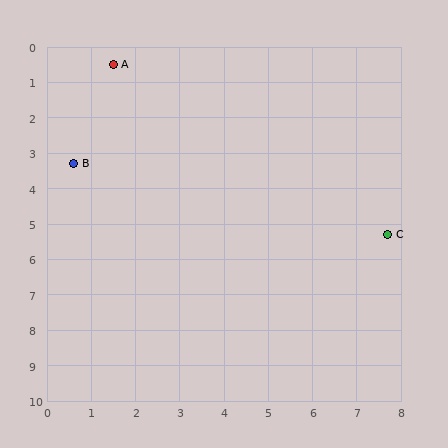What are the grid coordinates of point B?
Point B is at approximately (0.6, 3.3).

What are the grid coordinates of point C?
Point C is at approximately (7.7, 5.3).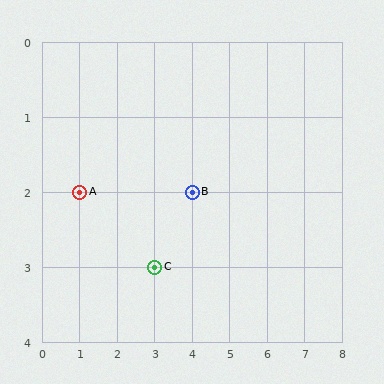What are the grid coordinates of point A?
Point A is at grid coordinates (1, 2).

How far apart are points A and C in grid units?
Points A and C are 2 columns and 1 row apart (about 2.2 grid units diagonally).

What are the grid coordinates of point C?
Point C is at grid coordinates (3, 3).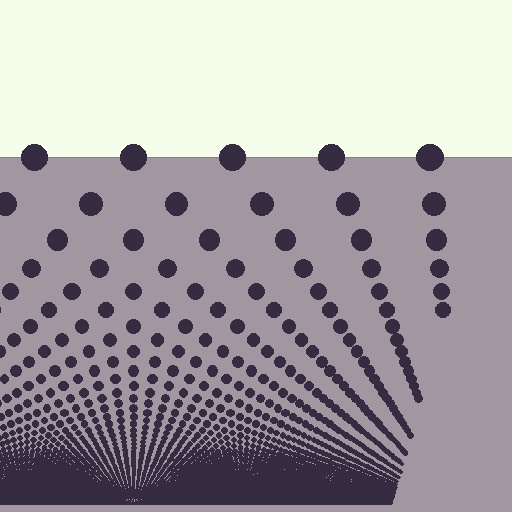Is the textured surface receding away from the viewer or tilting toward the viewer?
The surface appears to tilt toward the viewer. Texture elements get larger and sparser toward the top.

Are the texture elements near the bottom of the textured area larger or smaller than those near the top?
Smaller. The gradient is inverted — elements near the bottom are smaller and denser.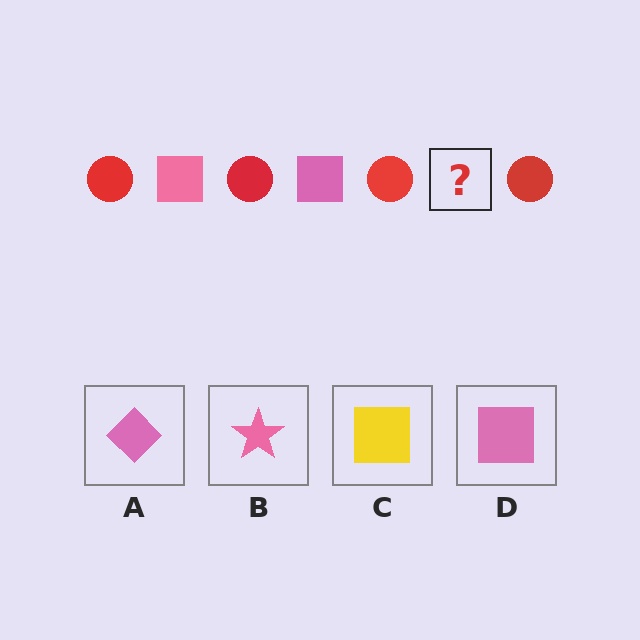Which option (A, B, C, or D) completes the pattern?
D.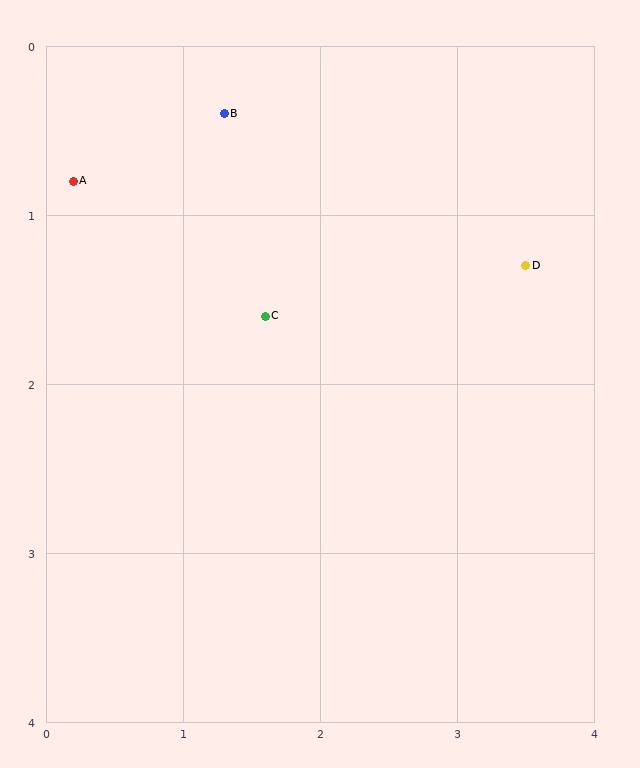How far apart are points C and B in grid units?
Points C and B are about 1.2 grid units apart.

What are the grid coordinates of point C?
Point C is at approximately (1.6, 1.6).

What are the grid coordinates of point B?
Point B is at approximately (1.3, 0.4).